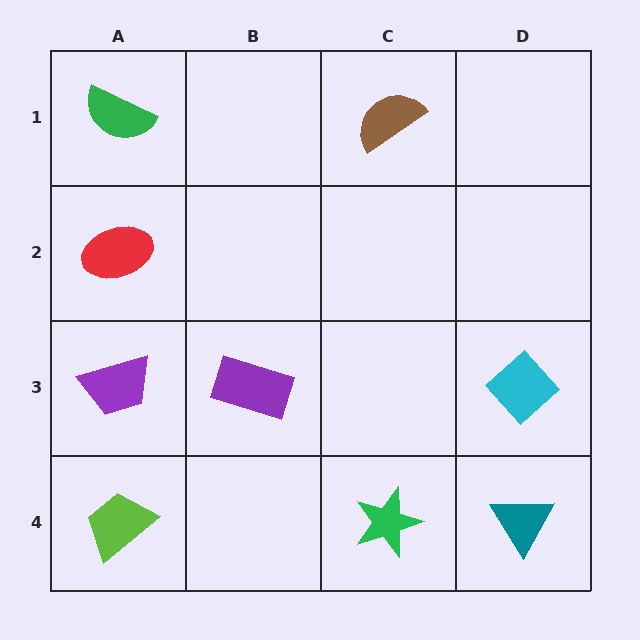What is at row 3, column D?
A cyan diamond.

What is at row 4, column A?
A lime trapezoid.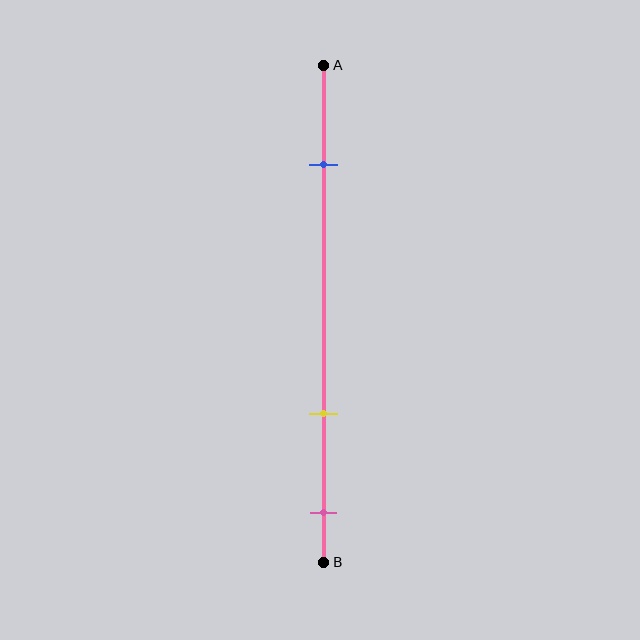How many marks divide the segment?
There are 3 marks dividing the segment.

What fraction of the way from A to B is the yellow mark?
The yellow mark is approximately 70% (0.7) of the way from A to B.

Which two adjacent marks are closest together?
The yellow and pink marks are the closest adjacent pair.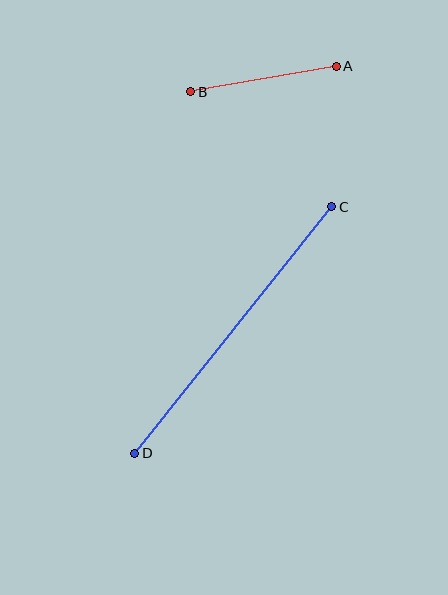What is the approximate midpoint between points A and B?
The midpoint is at approximately (263, 79) pixels.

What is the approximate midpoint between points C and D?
The midpoint is at approximately (233, 330) pixels.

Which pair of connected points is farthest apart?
Points C and D are farthest apart.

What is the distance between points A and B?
The distance is approximately 148 pixels.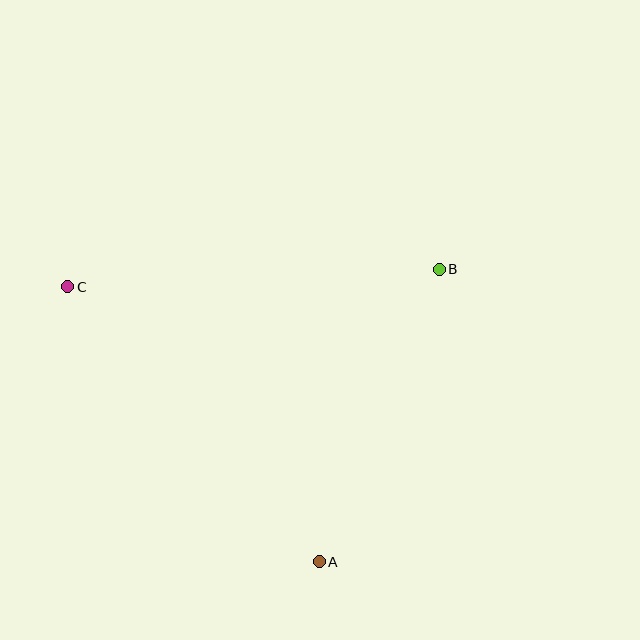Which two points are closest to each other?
Points A and B are closest to each other.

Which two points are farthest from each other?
Points A and C are farthest from each other.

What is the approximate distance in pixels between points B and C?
The distance between B and C is approximately 372 pixels.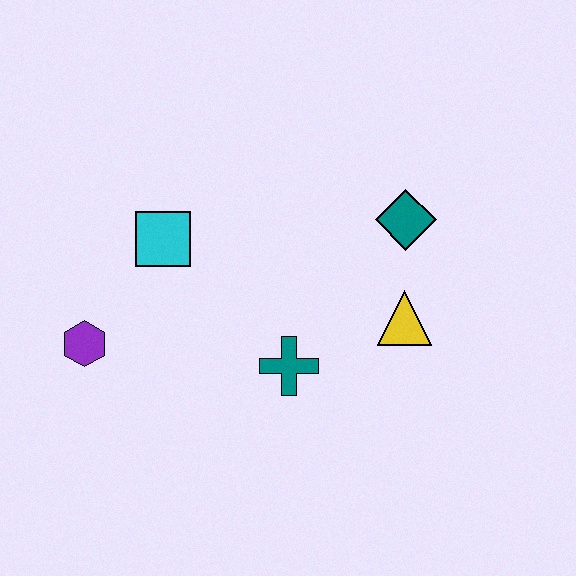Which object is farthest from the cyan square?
The yellow triangle is farthest from the cyan square.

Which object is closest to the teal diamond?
The yellow triangle is closest to the teal diamond.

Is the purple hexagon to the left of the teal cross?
Yes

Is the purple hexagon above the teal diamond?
No